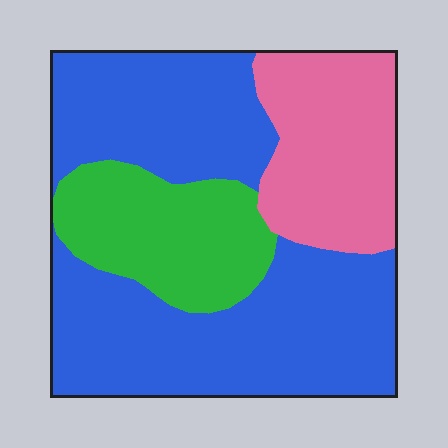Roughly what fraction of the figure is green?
Green covers about 20% of the figure.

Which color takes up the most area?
Blue, at roughly 60%.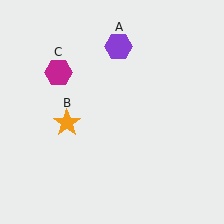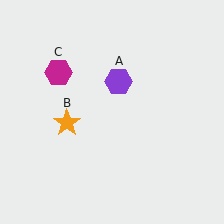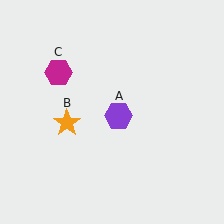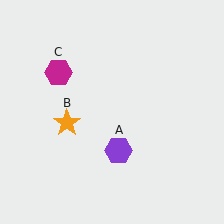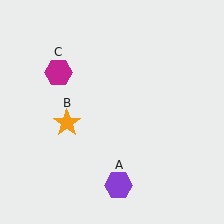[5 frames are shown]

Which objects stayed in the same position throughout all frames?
Orange star (object B) and magenta hexagon (object C) remained stationary.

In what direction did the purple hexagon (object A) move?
The purple hexagon (object A) moved down.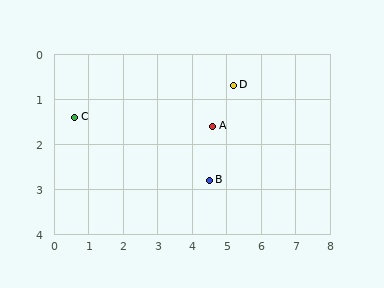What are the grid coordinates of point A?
Point A is at approximately (4.6, 1.6).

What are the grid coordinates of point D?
Point D is at approximately (5.2, 0.7).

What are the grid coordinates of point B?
Point B is at approximately (4.5, 2.8).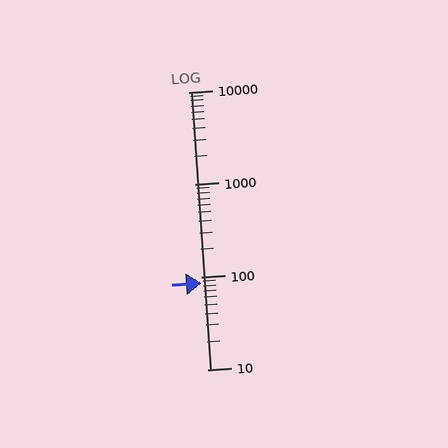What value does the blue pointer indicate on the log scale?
The pointer indicates approximately 85.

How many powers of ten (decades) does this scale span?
The scale spans 3 decades, from 10 to 10000.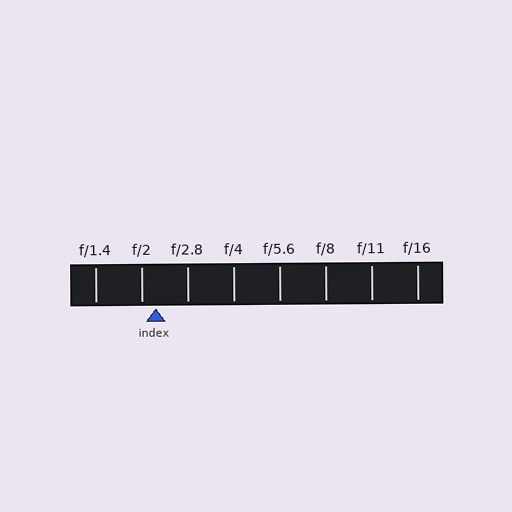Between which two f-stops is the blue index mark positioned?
The index mark is between f/2 and f/2.8.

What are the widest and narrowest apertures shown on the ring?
The widest aperture shown is f/1.4 and the narrowest is f/16.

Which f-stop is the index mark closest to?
The index mark is closest to f/2.